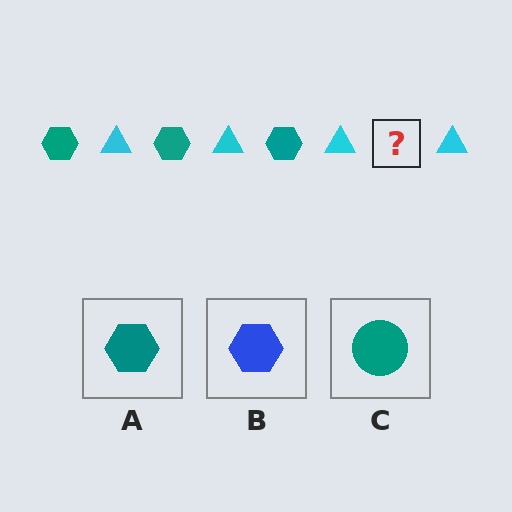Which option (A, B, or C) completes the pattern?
A.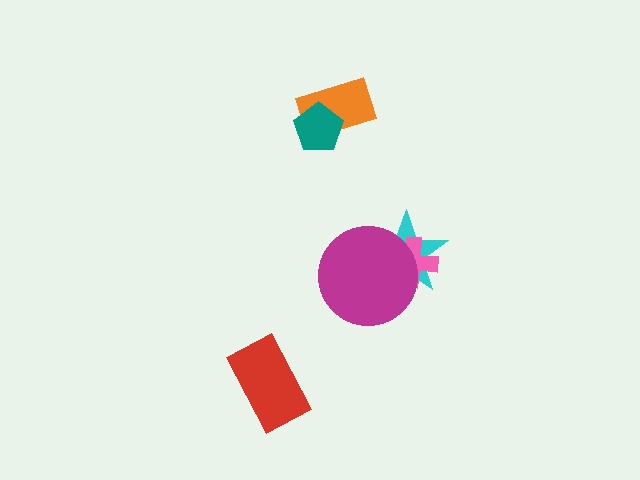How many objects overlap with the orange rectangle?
1 object overlaps with the orange rectangle.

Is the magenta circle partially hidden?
No, no other shape covers it.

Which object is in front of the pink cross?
The magenta circle is in front of the pink cross.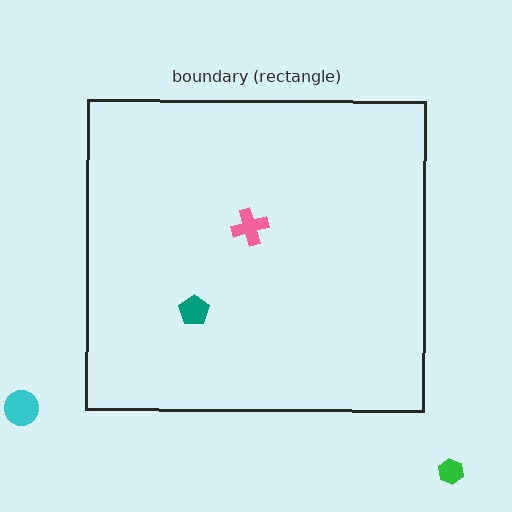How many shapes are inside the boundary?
2 inside, 2 outside.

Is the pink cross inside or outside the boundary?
Inside.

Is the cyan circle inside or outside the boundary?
Outside.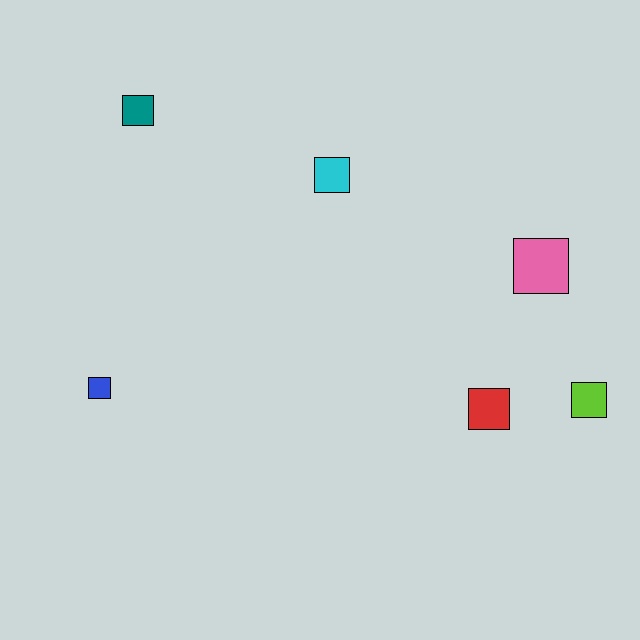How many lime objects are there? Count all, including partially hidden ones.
There is 1 lime object.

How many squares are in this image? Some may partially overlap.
There are 6 squares.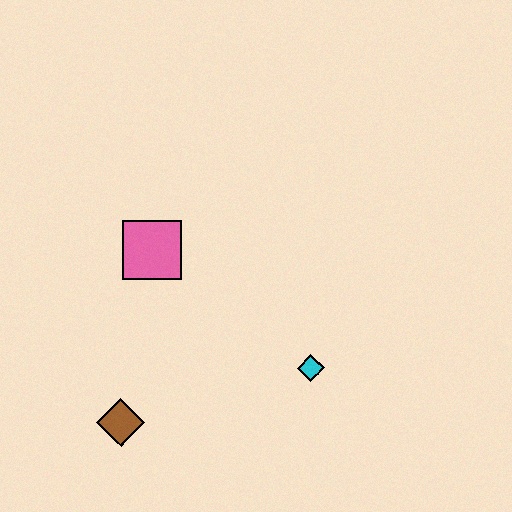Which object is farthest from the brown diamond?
The cyan diamond is farthest from the brown diamond.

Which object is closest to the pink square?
The brown diamond is closest to the pink square.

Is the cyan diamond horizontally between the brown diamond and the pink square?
No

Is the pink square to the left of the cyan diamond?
Yes